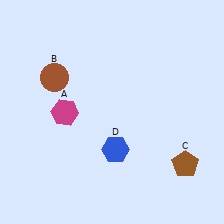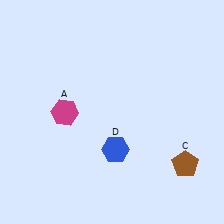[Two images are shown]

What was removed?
The brown circle (B) was removed in Image 2.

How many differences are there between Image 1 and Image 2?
There is 1 difference between the two images.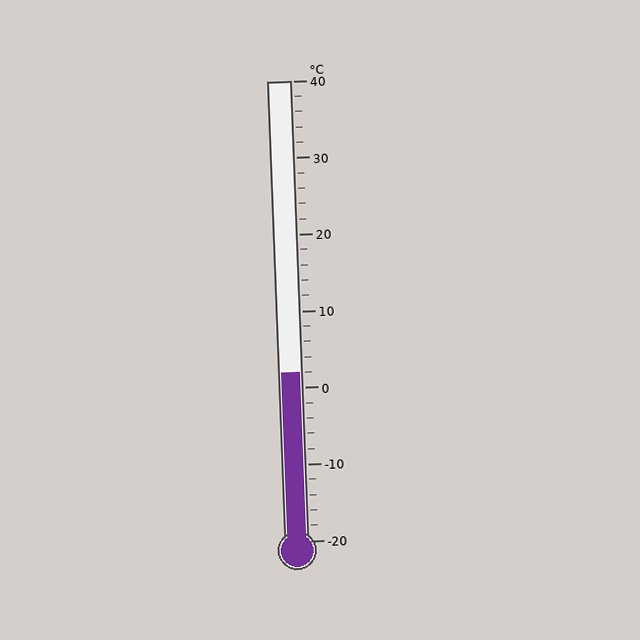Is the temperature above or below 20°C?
The temperature is below 20°C.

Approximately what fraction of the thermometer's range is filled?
The thermometer is filled to approximately 35% of its range.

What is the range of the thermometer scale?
The thermometer scale ranges from -20°C to 40°C.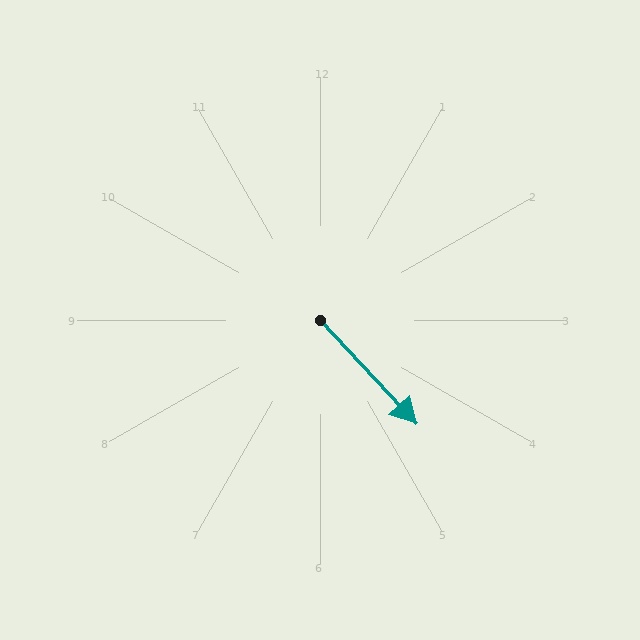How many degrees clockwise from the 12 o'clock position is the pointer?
Approximately 137 degrees.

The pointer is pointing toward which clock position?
Roughly 5 o'clock.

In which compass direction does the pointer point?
Southeast.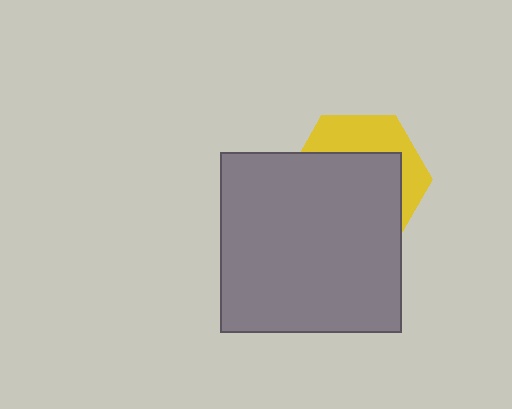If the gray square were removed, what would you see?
You would see the complete yellow hexagon.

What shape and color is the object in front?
The object in front is a gray square.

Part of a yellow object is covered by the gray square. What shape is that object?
It is a hexagon.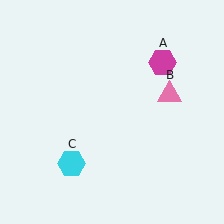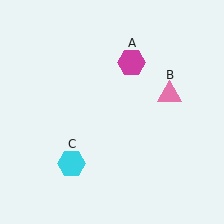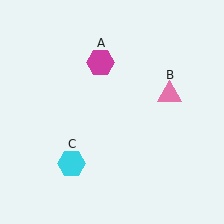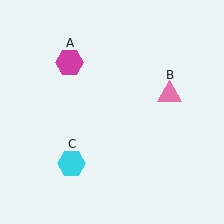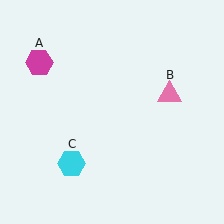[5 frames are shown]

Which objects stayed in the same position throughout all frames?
Pink triangle (object B) and cyan hexagon (object C) remained stationary.